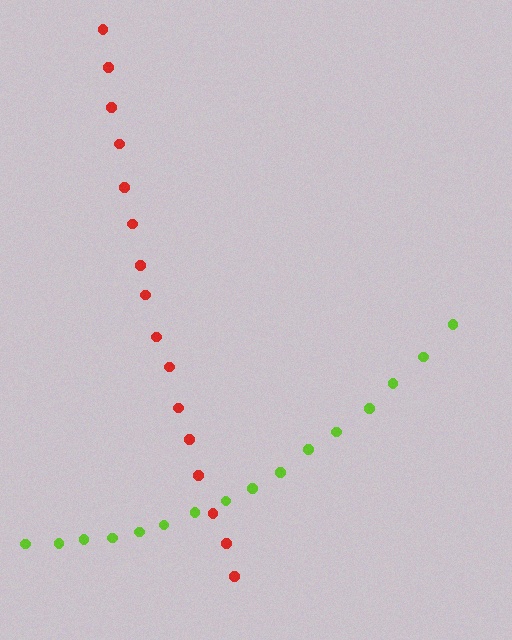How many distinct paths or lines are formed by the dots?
There are 2 distinct paths.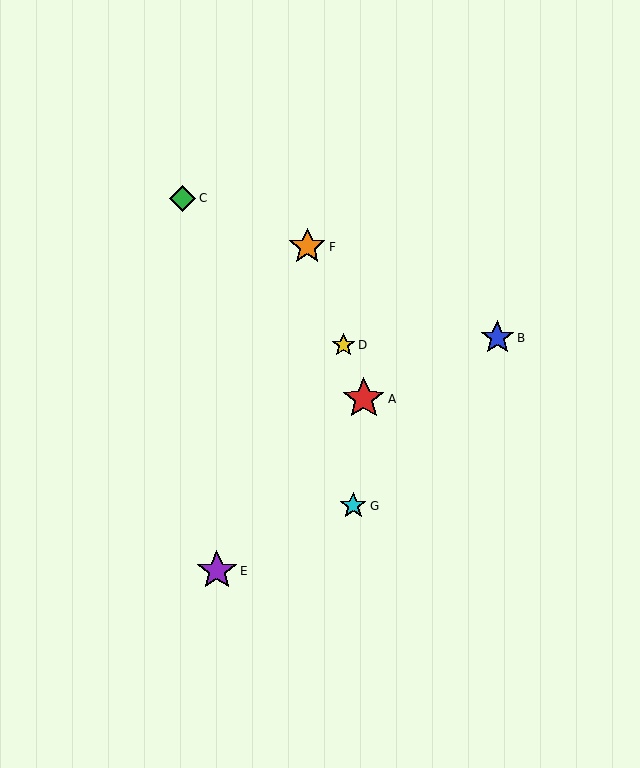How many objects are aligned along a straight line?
3 objects (A, D, F) are aligned along a straight line.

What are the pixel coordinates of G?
Object G is at (353, 506).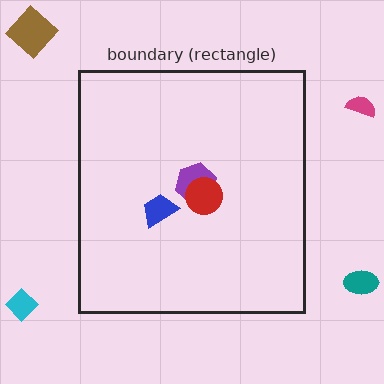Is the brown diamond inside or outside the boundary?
Outside.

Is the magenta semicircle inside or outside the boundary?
Outside.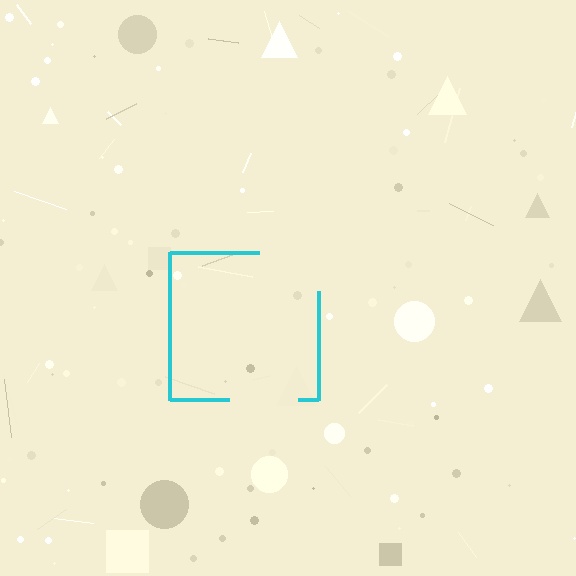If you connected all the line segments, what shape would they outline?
They would outline a square.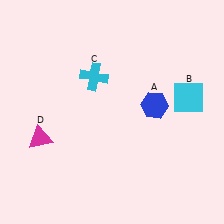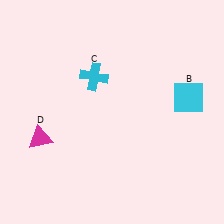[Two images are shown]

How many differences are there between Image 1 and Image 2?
There is 1 difference between the two images.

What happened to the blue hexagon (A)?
The blue hexagon (A) was removed in Image 2. It was in the top-right area of Image 1.